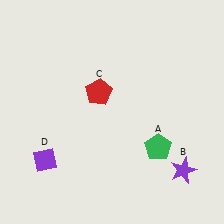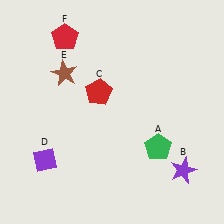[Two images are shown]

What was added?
A brown star (E), a red pentagon (F) were added in Image 2.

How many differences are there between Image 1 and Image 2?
There are 2 differences between the two images.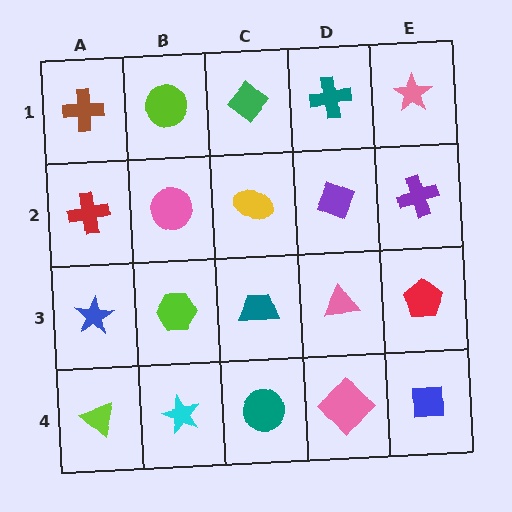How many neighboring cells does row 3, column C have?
4.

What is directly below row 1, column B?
A pink circle.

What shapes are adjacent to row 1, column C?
A yellow ellipse (row 2, column C), a lime circle (row 1, column B), a teal cross (row 1, column D).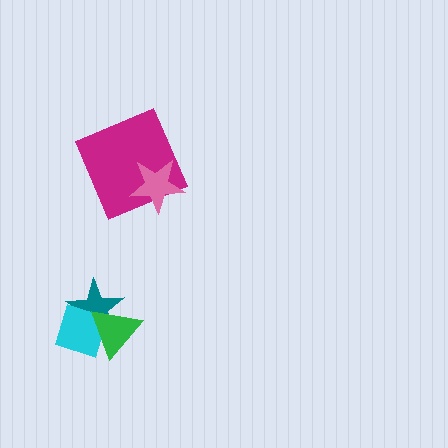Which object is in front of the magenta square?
The pink star is in front of the magenta square.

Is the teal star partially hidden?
Yes, it is partially covered by another shape.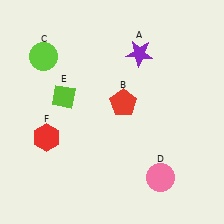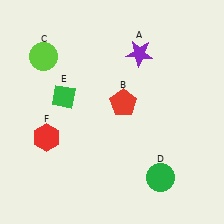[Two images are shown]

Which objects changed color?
D changed from pink to green. E changed from lime to green.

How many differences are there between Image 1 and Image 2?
There are 2 differences between the two images.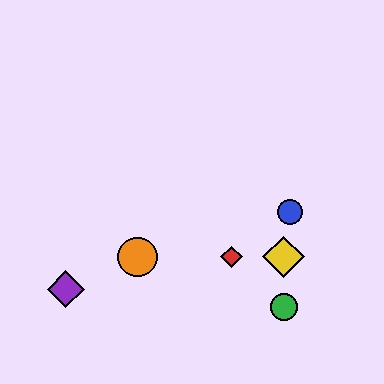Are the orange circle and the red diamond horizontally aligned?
Yes, both are at y≈257.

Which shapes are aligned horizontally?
The red diamond, the yellow diamond, the orange circle are aligned horizontally.